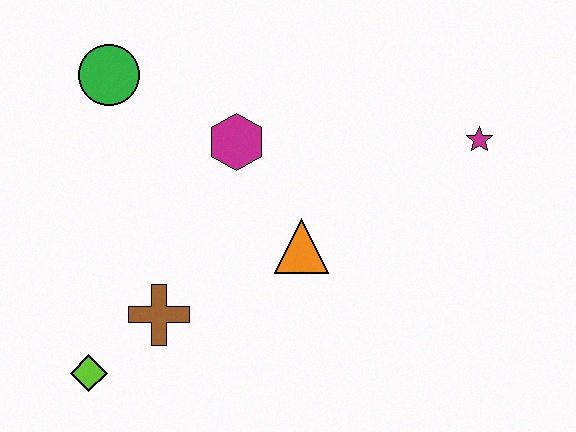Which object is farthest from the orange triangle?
The green circle is farthest from the orange triangle.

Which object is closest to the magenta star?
The orange triangle is closest to the magenta star.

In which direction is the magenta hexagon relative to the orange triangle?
The magenta hexagon is above the orange triangle.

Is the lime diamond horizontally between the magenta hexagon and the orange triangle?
No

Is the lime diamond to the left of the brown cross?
Yes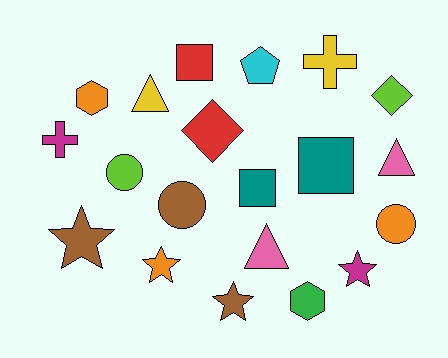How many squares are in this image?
There are 3 squares.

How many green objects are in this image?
There is 1 green object.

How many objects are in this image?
There are 20 objects.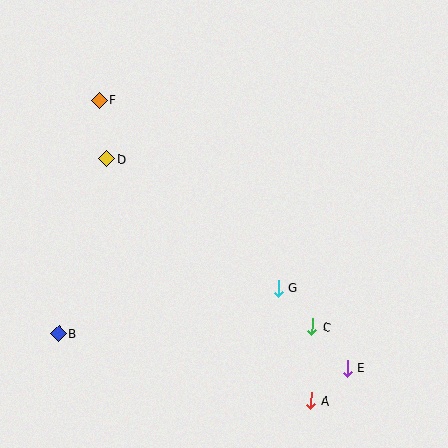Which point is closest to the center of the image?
Point G at (278, 288) is closest to the center.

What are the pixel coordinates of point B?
Point B is at (58, 334).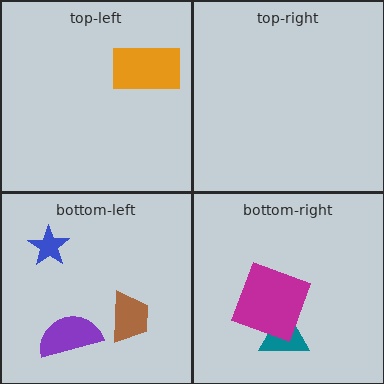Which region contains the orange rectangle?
The top-left region.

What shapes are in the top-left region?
The orange rectangle.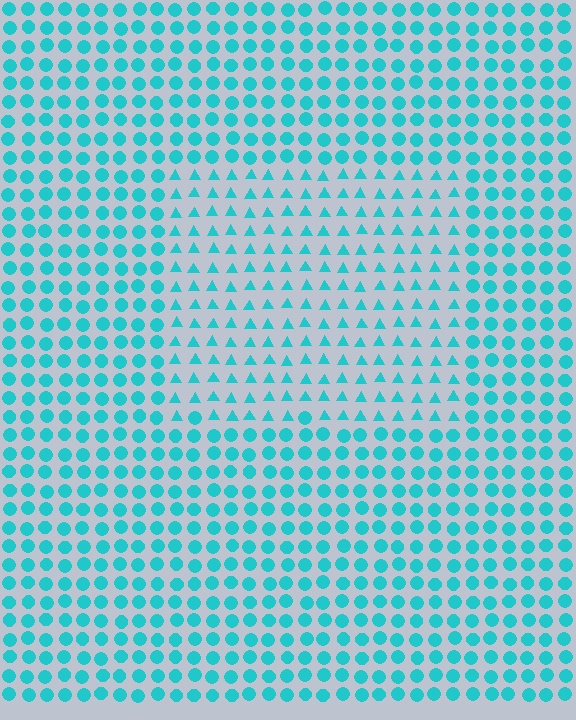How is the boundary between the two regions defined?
The boundary is defined by a change in element shape: triangles inside vs. circles outside. All elements share the same color and spacing.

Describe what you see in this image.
The image is filled with small cyan elements arranged in a uniform grid. A rectangle-shaped region contains triangles, while the surrounding area contains circles. The boundary is defined purely by the change in element shape.